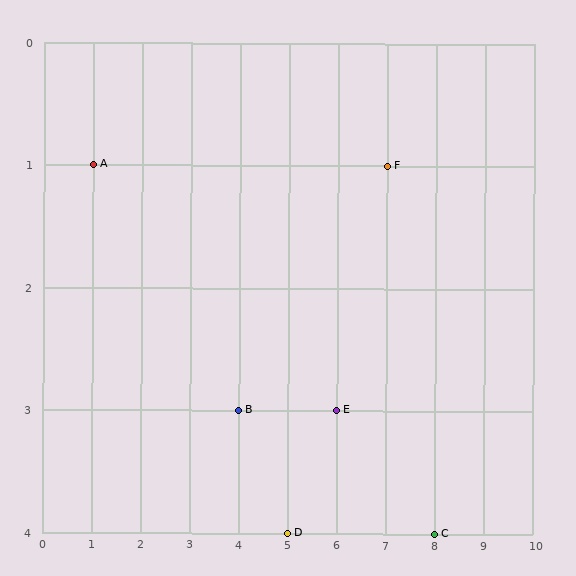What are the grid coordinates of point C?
Point C is at grid coordinates (8, 4).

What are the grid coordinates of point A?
Point A is at grid coordinates (1, 1).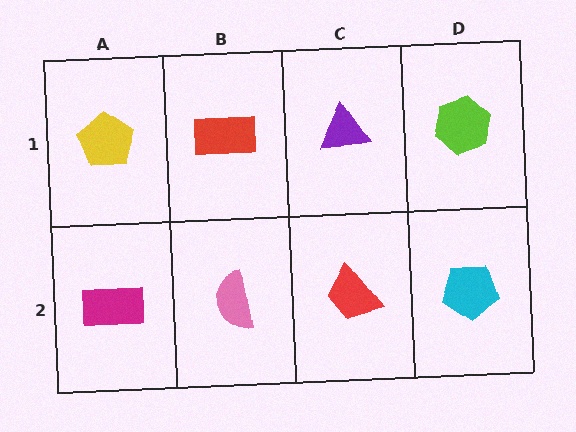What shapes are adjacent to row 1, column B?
A pink semicircle (row 2, column B), a yellow pentagon (row 1, column A), a purple triangle (row 1, column C).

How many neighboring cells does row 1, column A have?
2.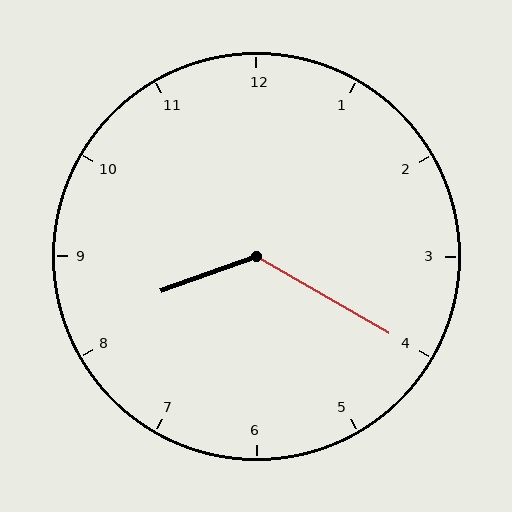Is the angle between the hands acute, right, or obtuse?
It is obtuse.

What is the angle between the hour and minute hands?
Approximately 130 degrees.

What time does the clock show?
8:20.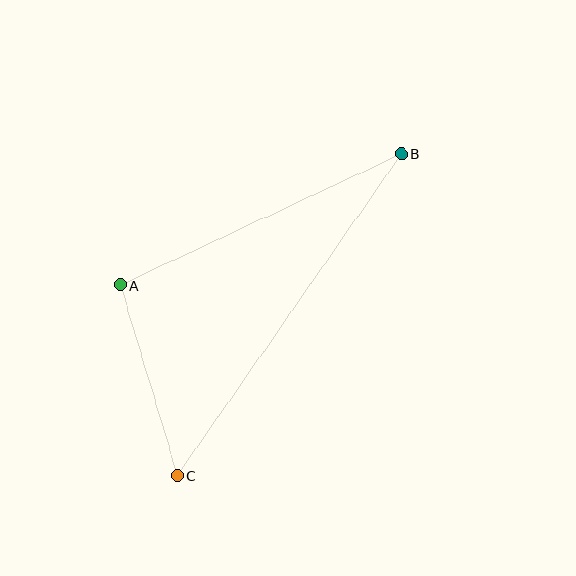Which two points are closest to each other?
Points A and C are closest to each other.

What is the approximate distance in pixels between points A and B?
The distance between A and B is approximately 310 pixels.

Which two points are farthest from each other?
Points B and C are farthest from each other.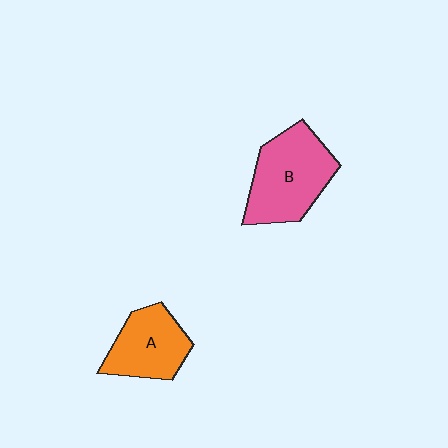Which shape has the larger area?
Shape B (pink).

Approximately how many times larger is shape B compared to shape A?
Approximately 1.4 times.